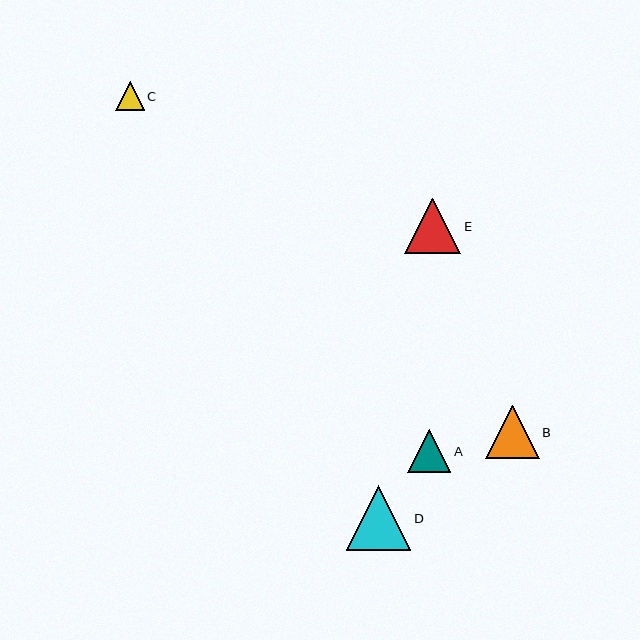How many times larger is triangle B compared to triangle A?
Triangle B is approximately 1.2 times the size of triangle A.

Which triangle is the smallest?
Triangle C is the smallest with a size of approximately 28 pixels.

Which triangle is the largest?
Triangle D is the largest with a size of approximately 64 pixels.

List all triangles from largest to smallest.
From largest to smallest: D, E, B, A, C.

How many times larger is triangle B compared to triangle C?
Triangle B is approximately 1.9 times the size of triangle C.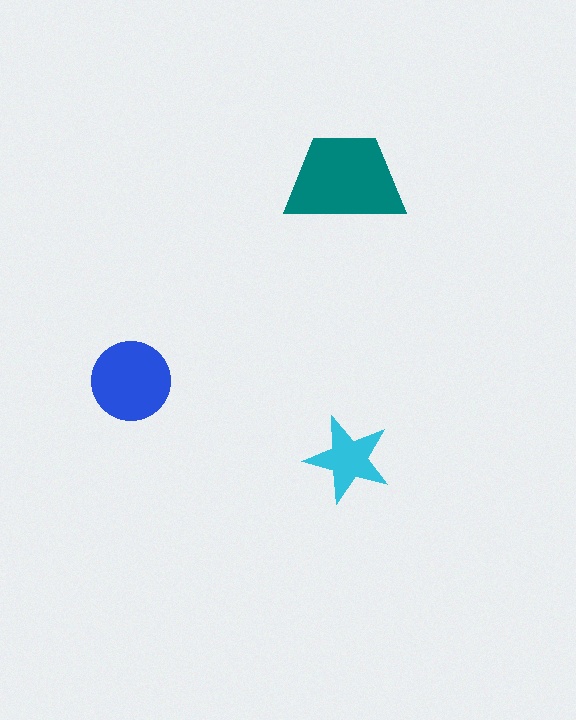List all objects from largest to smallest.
The teal trapezoid, the blue circle, the cyan star.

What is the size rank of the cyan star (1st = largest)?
3rd.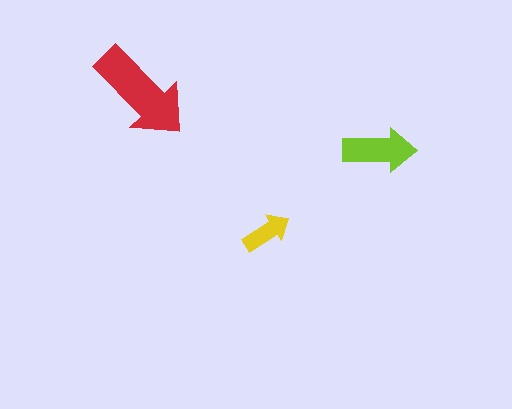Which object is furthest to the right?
The lime arrow is rightmost.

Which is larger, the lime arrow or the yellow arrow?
The lime one.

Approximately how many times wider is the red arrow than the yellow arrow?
About 2 times wider.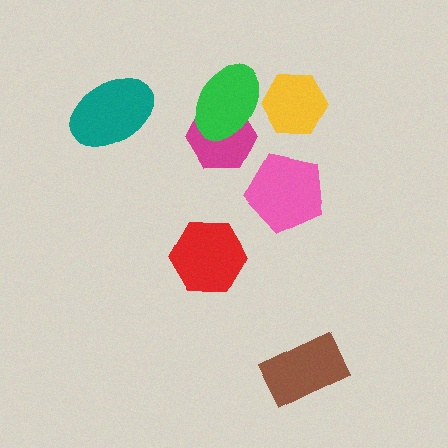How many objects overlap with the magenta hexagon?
1 object overlaps with the magenta hexagon.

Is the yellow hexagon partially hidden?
Yes, it is partially covered by another shape.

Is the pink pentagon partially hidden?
No, no other shape covers it.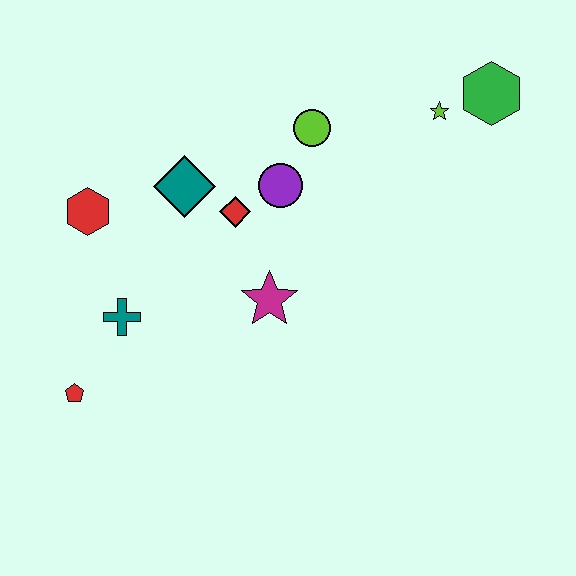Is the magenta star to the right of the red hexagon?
Yes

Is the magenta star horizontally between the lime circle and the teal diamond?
Yes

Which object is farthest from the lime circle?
The red pentagon is farthest from the lime circle.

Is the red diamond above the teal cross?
Yes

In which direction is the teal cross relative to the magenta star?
The teal cross is to the left of the magenta star.